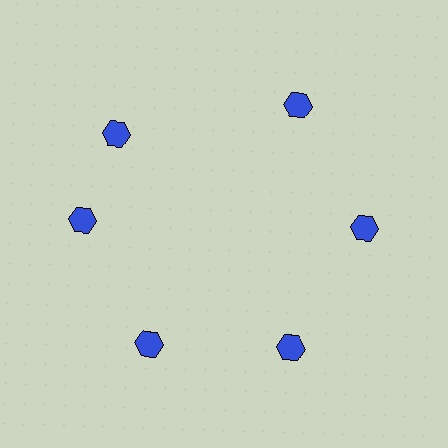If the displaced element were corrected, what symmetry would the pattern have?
It would have 6-fold rotational symmetry — the pattern would map onto itself every 60 degrees.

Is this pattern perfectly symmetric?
No. The 6 blue hexagons are arranged in a ring, but one element near the 11 o'clock position is rotated out of alignment along the ring, breaking the 6-fold rotational symmetry.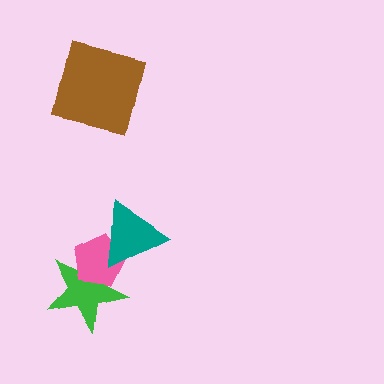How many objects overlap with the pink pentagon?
2 objects overlap with the pink pentagon.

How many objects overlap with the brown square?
0 objects overlap with the brown square.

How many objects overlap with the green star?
2 objects overlap with the green star.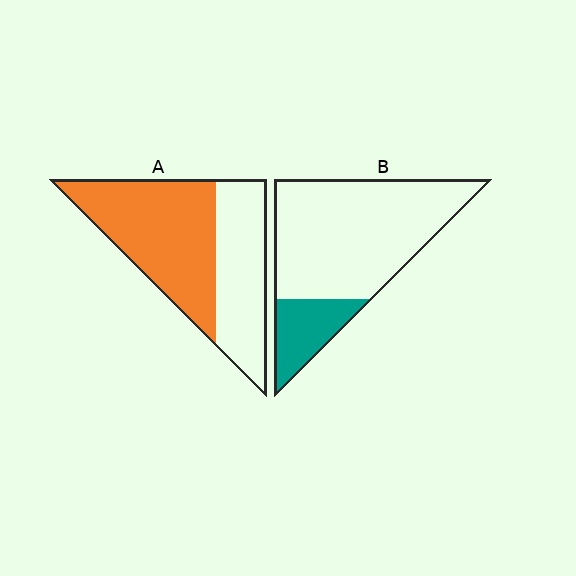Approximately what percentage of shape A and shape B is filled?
A is approximately 60% and B is approximately 20%.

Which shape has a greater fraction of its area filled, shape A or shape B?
Shape A.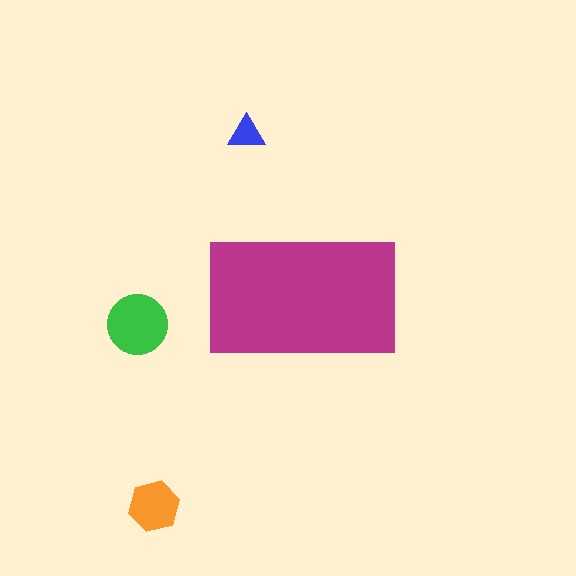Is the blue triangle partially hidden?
No, the blue triangle is fully visible.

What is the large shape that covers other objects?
A magenta rectangle.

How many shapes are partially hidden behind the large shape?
0 shapes are partially hidden.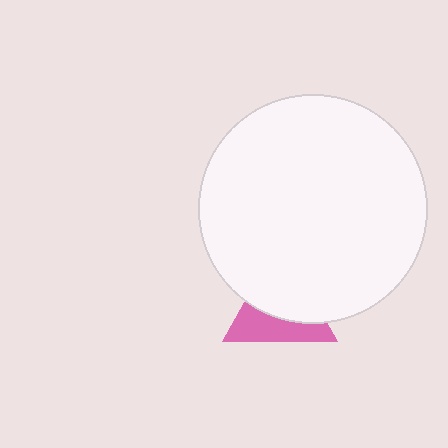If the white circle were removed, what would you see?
You would see the complete pink triangle.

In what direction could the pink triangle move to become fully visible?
The pink triangle could move down. That would shift it out from behind the white circle entirely.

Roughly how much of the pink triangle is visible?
A small part of it is visible (roughly 42%).